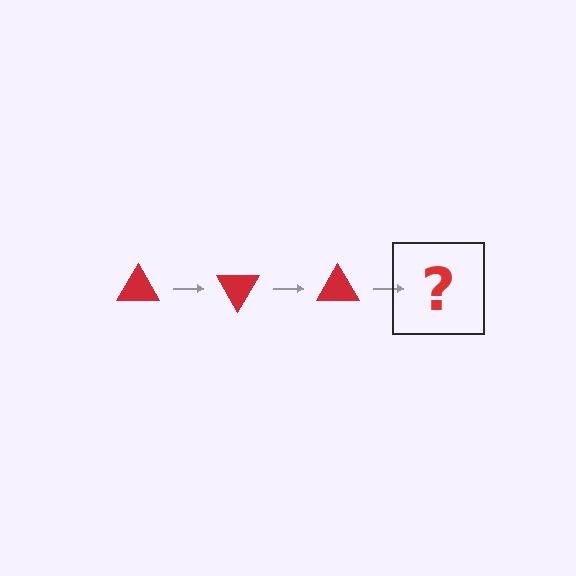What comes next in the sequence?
The next element should be a red triangle rotated 180 degrees.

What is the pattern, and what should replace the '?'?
The pattern is that the triangle rotates 60 degrees each step. The '?' should be a red triangle rotated 180 degrees.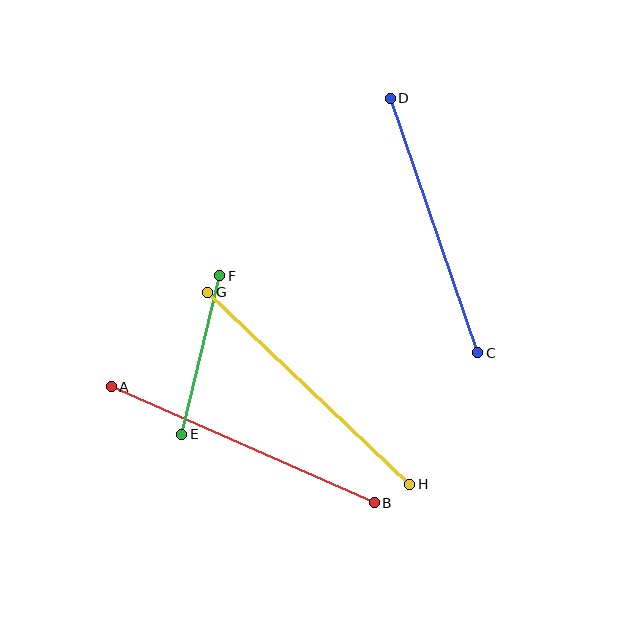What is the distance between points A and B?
The distance is approximately 287 pixels.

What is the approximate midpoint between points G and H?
The midpoint is at approximately (309, 388) pixels.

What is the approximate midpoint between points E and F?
The midpoint is at approximately (201, 355) pixels.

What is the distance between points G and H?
The distance is approximately 279 pixels.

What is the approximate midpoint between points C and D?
The midpoint is at approximately (434, 225) pixels.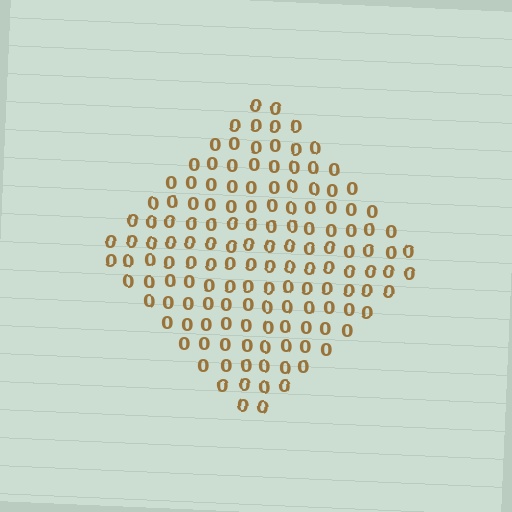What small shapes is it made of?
It is made of small digit 0's.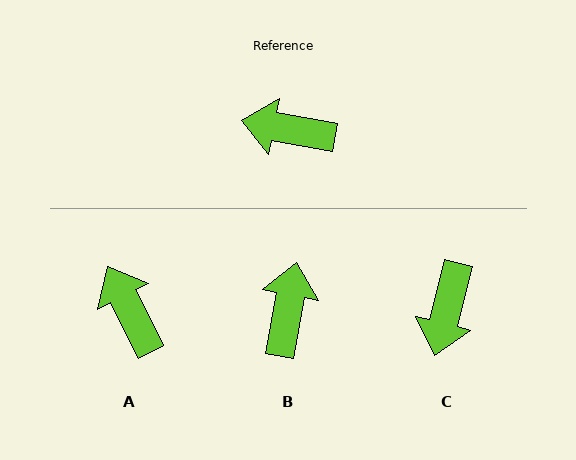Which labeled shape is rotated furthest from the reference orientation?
B, about 90 degrees away.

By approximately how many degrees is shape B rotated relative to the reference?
Approximately 90 degrees clockwise.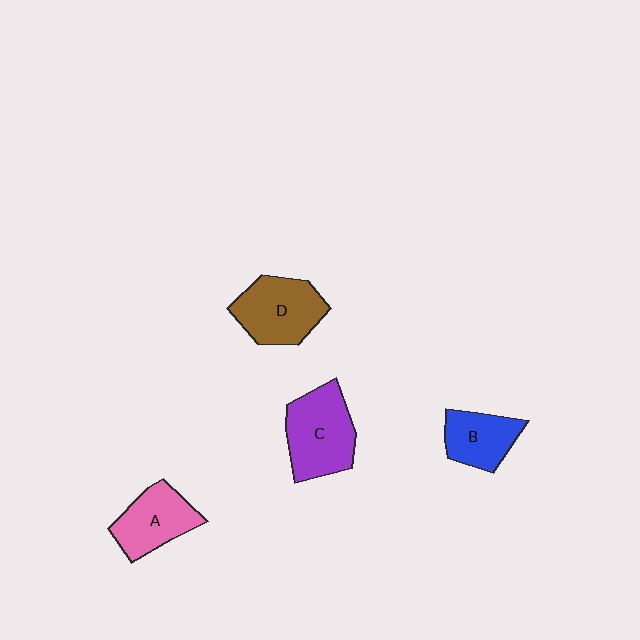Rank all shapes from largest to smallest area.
From largest to smallest: C (purple), D (brown), A (pink), B (blue).